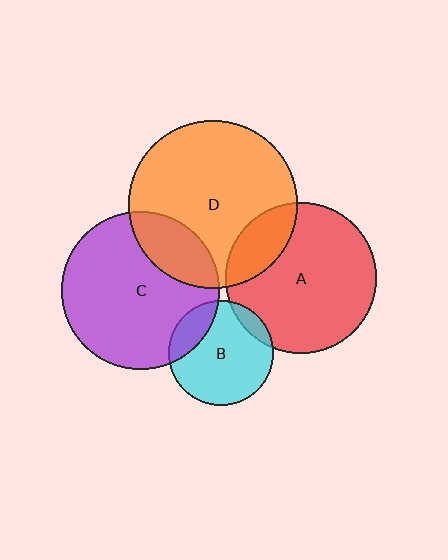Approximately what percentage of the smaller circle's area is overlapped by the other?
Approximately 20%.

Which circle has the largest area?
Circle D (orange).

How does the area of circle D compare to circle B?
Approximately 2.6 times.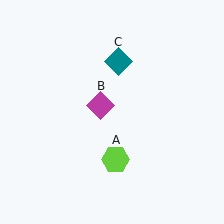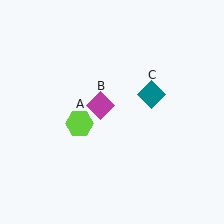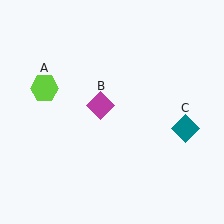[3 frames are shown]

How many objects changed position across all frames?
2 objects changed position: lime hexagon (object A), teal diamond (object C).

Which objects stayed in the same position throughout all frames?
Magenta diamond (object B) remained stationary.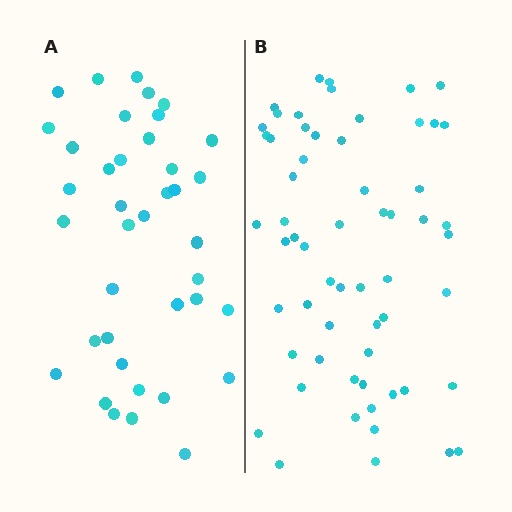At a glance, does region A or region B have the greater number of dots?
Region B (the right region) has more dots.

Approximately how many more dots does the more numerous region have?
Region B has approximately 20 more dots than region A.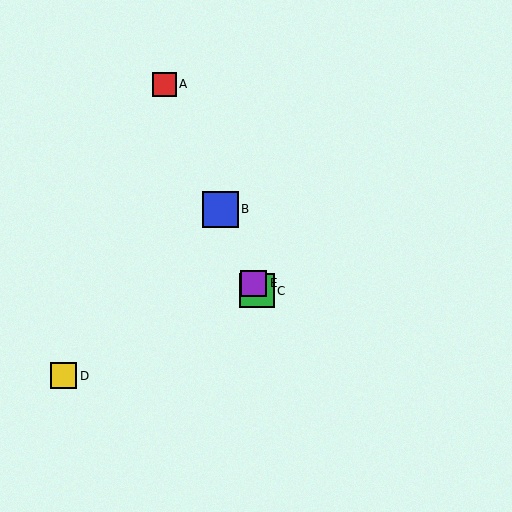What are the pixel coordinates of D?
Object D is at (64, 376).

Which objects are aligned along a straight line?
Objects A, B, C, E are aligned along a straight line.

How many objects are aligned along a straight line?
4 objects (A, B, C, E) are aligned along a straight line.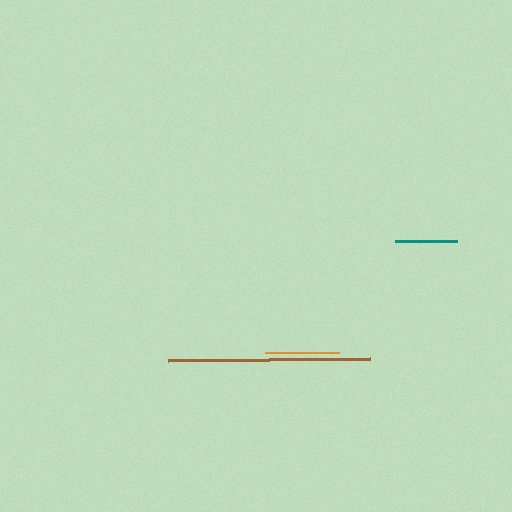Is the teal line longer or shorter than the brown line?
The brown line is longer than the teal line.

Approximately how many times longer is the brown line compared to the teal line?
The brown line is approximately 3.3 times the length of the teal line.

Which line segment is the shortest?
The teal line is the shortest at approximately 62 pixels.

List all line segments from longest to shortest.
From longest to shortest: brown, orange, teal.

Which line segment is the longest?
The brown line is the longest at approximately 202 pixels.